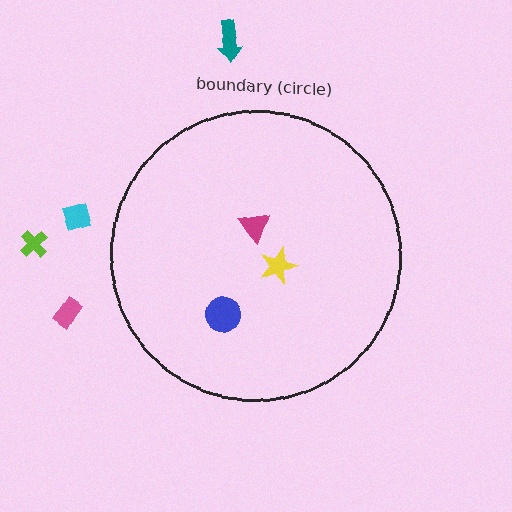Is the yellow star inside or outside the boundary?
Inside.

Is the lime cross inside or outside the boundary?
Outside.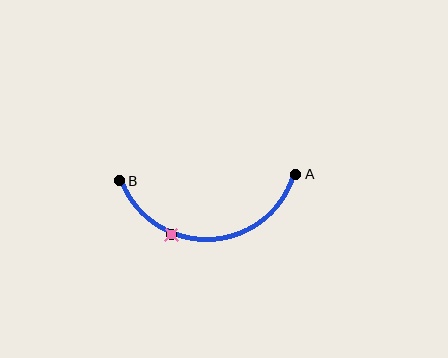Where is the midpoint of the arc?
The arc midpoint is the point on the curve farthest from the straight line joining A and B. It sits below that line.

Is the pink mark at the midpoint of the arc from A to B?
No. The pink mark lies on the arc but is closer to endpoint B. The arc midpoint would be at the point on the curve equidistant along the arc from both A and B.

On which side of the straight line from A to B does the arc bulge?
The arc bulges below the straight line connecting A and B.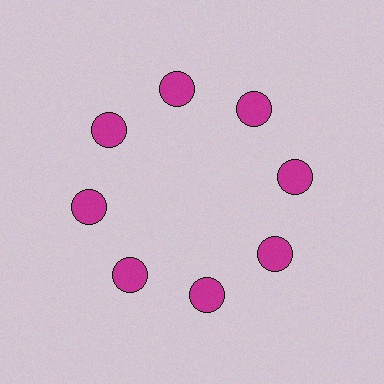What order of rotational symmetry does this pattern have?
This pattern has 8-fold rotational symmetry.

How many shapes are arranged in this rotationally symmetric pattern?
There are 8 shapes, arranged in 8 groups of 1.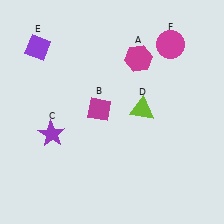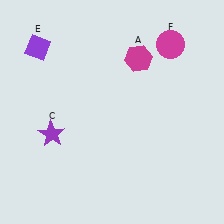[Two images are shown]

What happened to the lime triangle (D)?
The lime triangle (D) was removed in Image 2. It was in the top-right area of Image 1.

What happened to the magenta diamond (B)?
The magenta diamond (B) was removed in Image 2. It was in the top-left area of Image 1.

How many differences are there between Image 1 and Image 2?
There are 2 differences between the two images.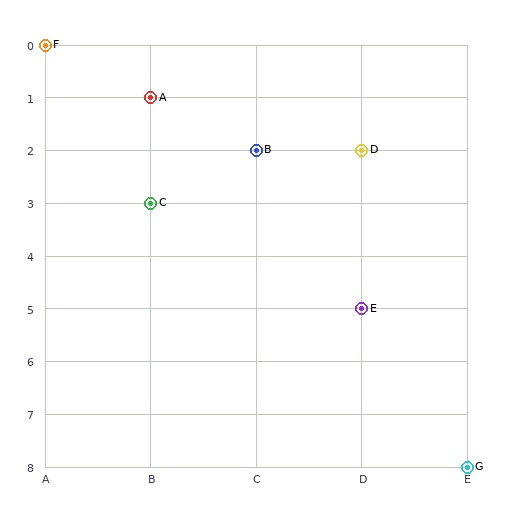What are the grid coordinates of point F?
Point F is at grid coordinates (A, 0).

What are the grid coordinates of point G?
Point G is at grid coordinates (E, 8).